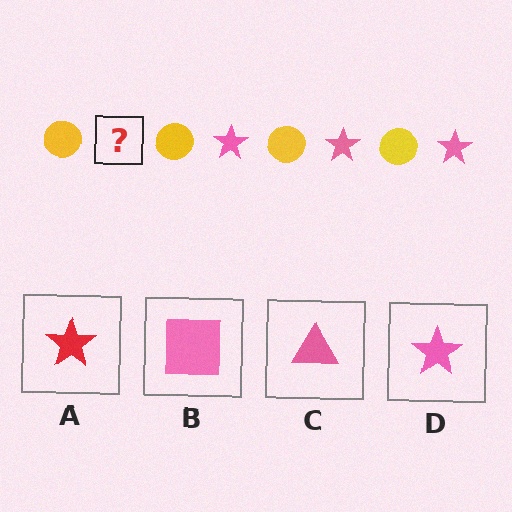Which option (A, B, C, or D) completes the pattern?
D.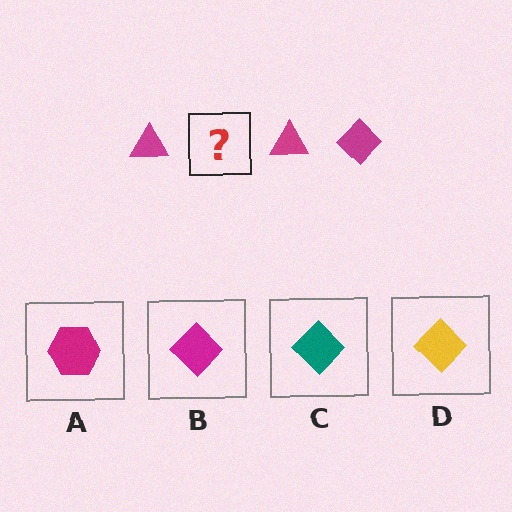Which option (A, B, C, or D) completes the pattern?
B.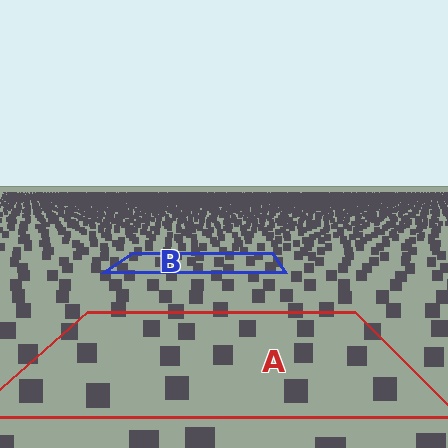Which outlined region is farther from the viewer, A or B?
Region B is farther from the viewer — the texture elements inside it appear smaller and more densely packed.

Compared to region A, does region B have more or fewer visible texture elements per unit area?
Region B has more texture elements per unit area — they are packed more densely because it is farther away.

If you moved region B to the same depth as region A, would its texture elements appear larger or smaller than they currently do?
They would appear larger. At a closer depth, the same texture elements are projected at a bigger on-screen size.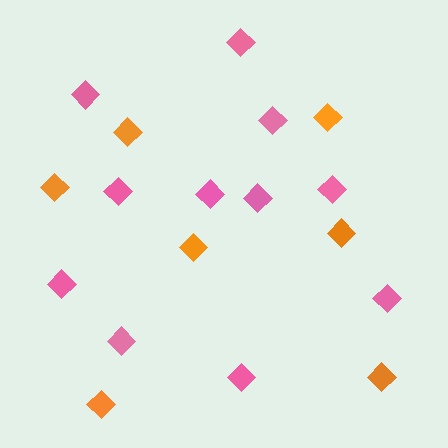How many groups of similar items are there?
There are 2 groups: one group of orange diamonds (7) and one group of pink diamonds (11).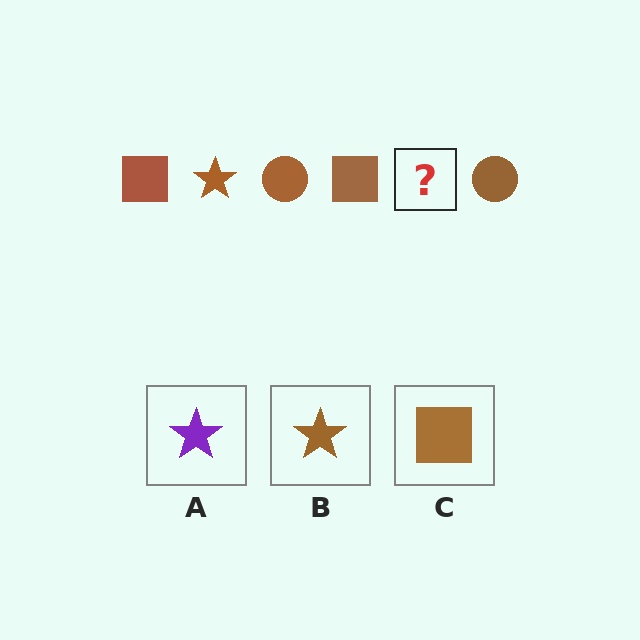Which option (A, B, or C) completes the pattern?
B.